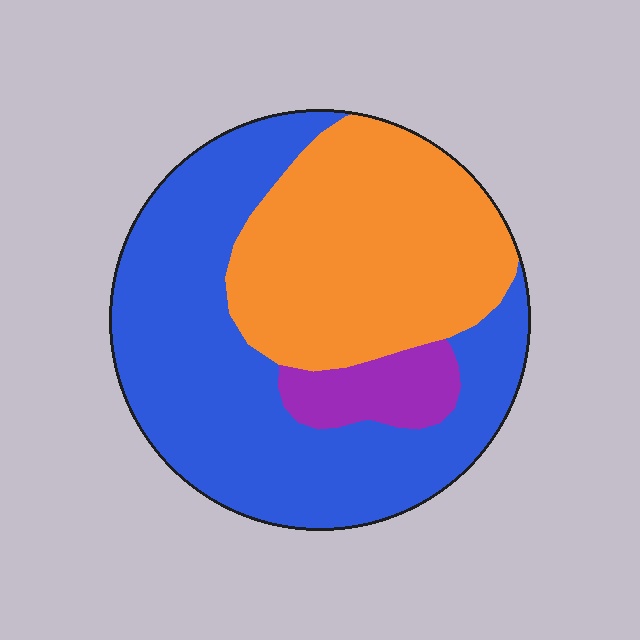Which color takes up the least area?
Purple, at roughly 10%.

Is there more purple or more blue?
Blue.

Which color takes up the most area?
Blue, at roughly 55%.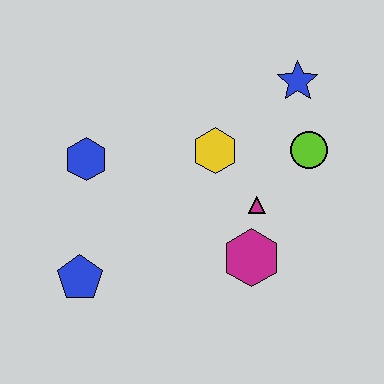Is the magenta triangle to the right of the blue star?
No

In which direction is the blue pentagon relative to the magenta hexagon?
The blue pentagon is to the left of the magenta hexagon.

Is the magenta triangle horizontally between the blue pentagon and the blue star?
Yes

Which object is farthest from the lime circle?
The blue pentagon is farthest from the lime circle.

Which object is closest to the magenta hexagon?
The magenta triangle is closest to the magenta hexagon.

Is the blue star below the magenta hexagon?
No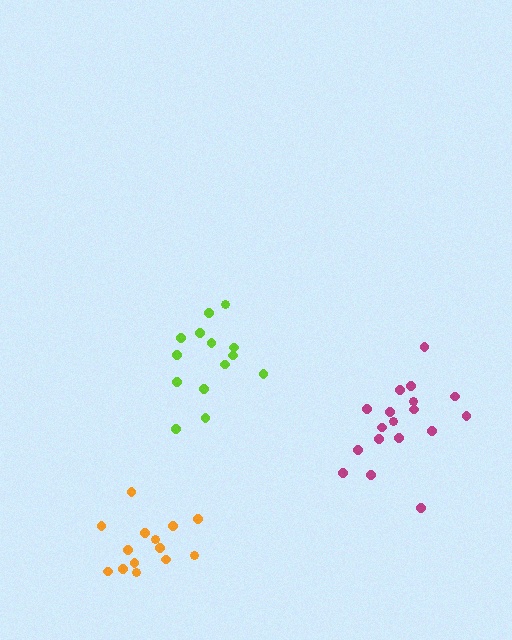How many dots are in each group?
Group 1: 14 dots, Group 2: 14 dots, Group 3: 18 dots (46 total).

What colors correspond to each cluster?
The clusters are colored: lime, orange, magenta.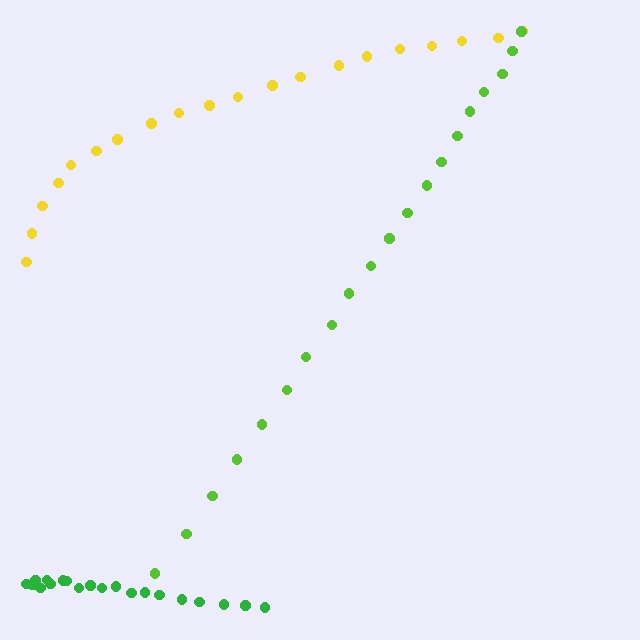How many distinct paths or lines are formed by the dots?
There are 3 distinct paths.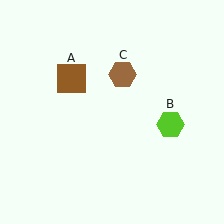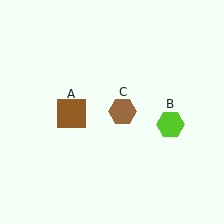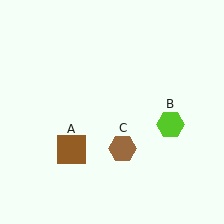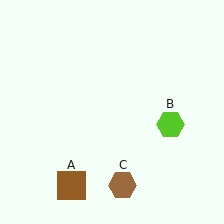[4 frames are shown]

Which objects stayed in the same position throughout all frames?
Lime hexagon (object B) remained stationary.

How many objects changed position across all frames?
2 objects changed position: brown square (object A), brown hexagon (object C).